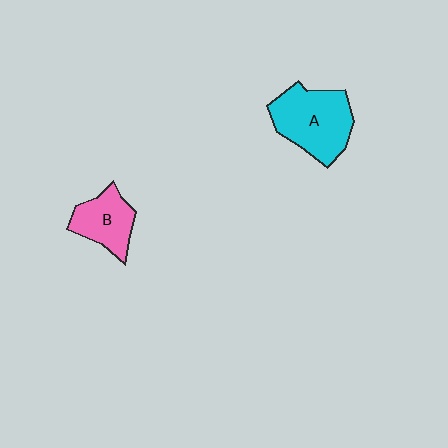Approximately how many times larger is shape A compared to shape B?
Approximately 1.6 times.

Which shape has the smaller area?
Shape B (pink).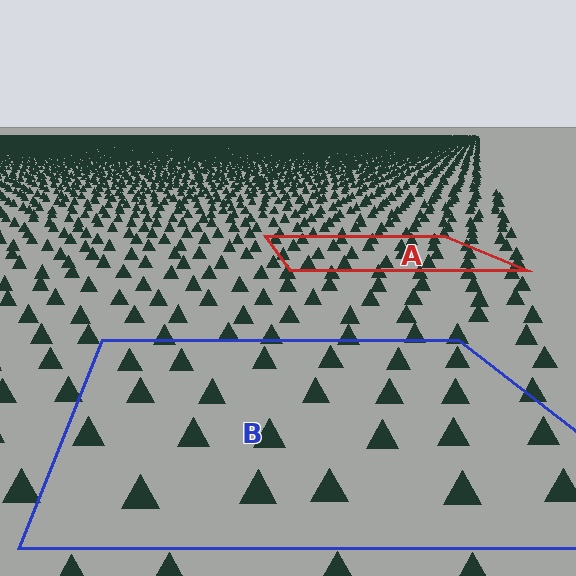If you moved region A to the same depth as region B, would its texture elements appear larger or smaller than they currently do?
They would appear larger. At a closer depth, the same texture elements are projected at a bigger on-screen size.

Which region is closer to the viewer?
Region B is closer. The texture elements there are larger and more spread out.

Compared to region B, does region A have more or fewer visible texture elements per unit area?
Region A has more texture elements per unit area — they are packed more densely because it is farther away.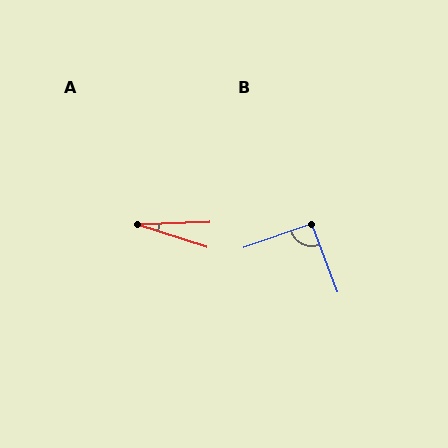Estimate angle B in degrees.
Approximately 92 degrees.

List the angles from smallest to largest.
A (20°), B (92°).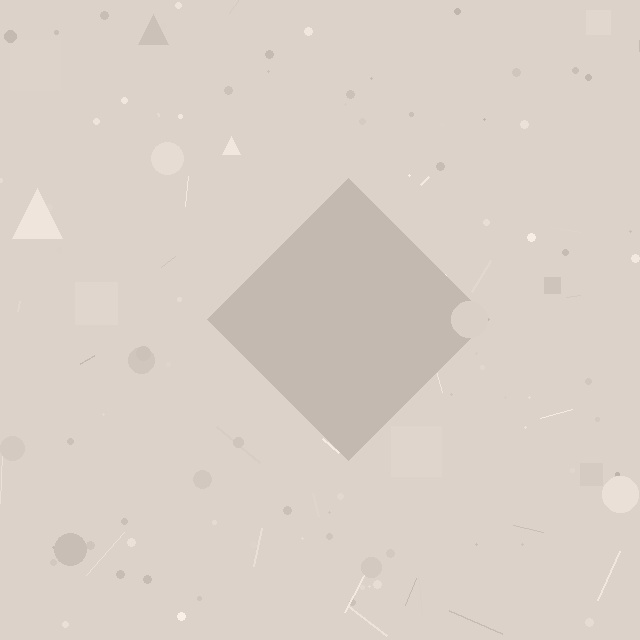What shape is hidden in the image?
A diamond is hidden in the image.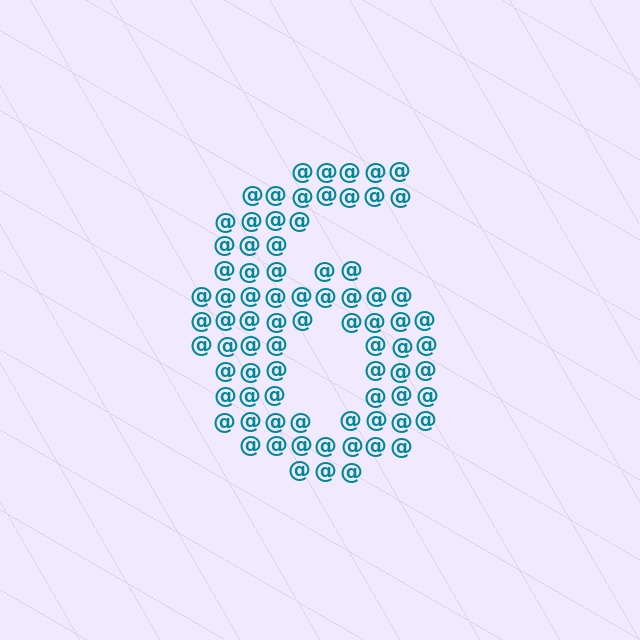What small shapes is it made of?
It is made of small at signs.